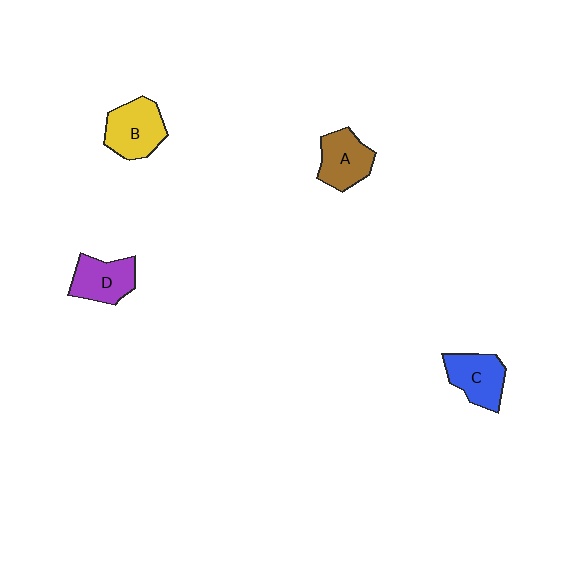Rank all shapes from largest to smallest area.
From largest to smallest: B (yellow), C (blue), A (brown), D (purple).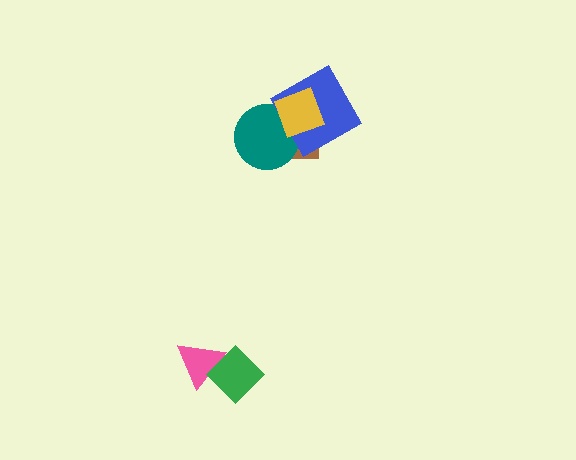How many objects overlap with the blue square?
3 objects overlap with the blue square.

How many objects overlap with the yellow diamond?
3 objects overlap with the yellow diamond.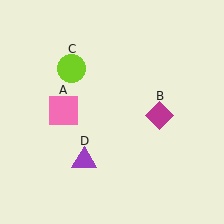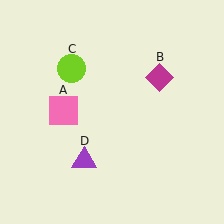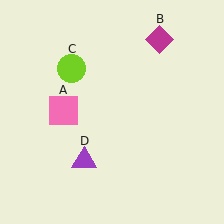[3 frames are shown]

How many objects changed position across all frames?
1 object changed position: magenta diamond (object B).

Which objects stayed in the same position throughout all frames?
Pink square (object A) and lime circle (object C) and purple triangle (object D) remained stationary.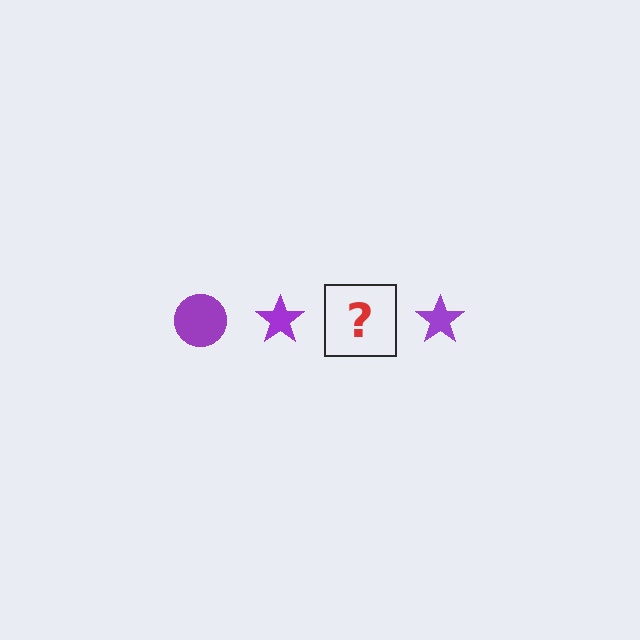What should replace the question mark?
The question mark should be replaced with a purple circle.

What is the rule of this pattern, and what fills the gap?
The rule is that the pattern cycles through circle, star shapes in purple. The gap should be filled with a purple circle.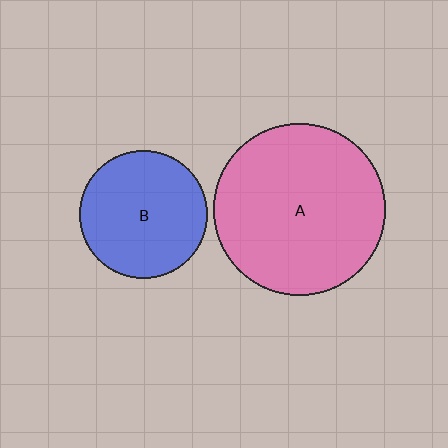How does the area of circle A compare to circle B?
Approximately 1.8 times.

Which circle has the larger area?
Circle A (pink).